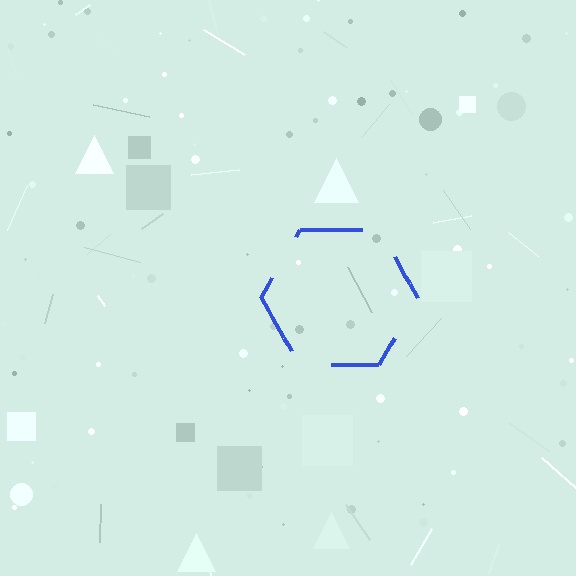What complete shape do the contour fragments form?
The contour fragments form a hexagon.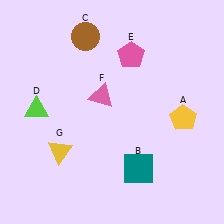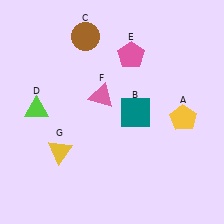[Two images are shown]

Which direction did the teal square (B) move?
The teal square (B) moved up.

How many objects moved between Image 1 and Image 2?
1 object moved between the two images.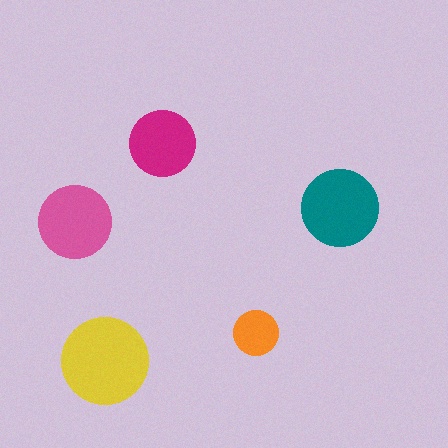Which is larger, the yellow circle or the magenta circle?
The yellow one.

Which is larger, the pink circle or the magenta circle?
The pink one.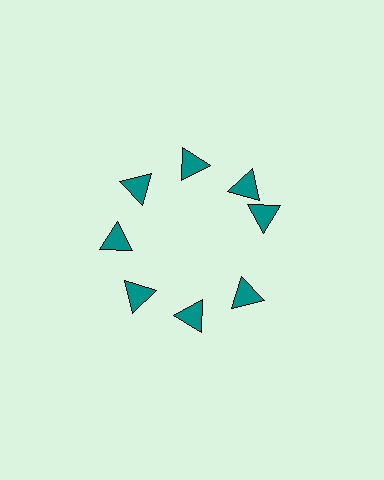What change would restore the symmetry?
The symmetry would be restored by rotating it back into even spacing with its neighbors so that all 8 triangles sit at equal angles and equal distance from the center.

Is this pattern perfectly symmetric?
No. The 8 teal triangles are arranged in a ring, but one element near the 3 o'clock position is rotated out of alignment along the ring, breaking the 8-fold rotational symmetry.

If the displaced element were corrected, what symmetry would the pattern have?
It would have 8-fold rotational symmetry — the pattern would map onto itself every 45 degrees.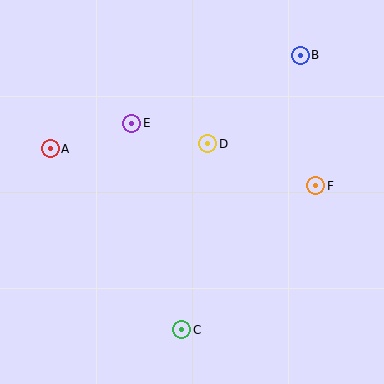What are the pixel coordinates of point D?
Point D is at (208, 144).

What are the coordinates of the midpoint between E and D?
The midpoint between E and D is at (170, 134).